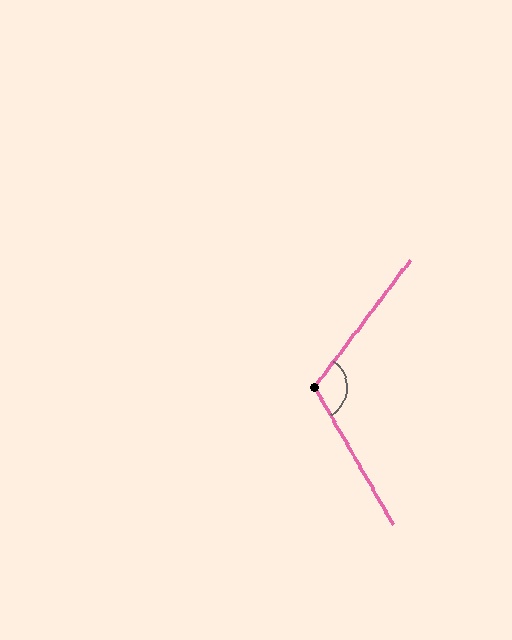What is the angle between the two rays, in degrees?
Approximately 113 degrees.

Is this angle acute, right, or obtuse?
It is obtuse.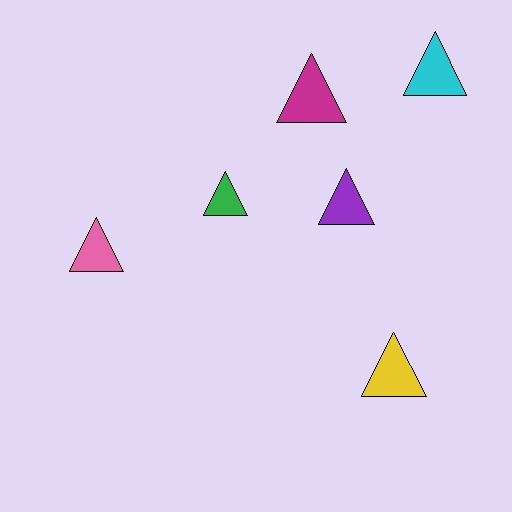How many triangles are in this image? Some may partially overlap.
There are 6 triangles.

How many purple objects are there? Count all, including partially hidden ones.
There is 1 purple object.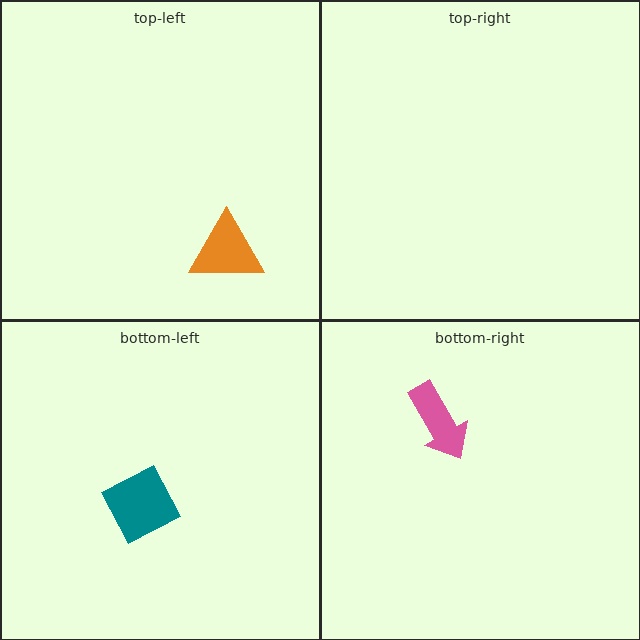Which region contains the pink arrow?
The bottom-right region.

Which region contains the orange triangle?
The top-left region.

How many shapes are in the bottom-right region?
1.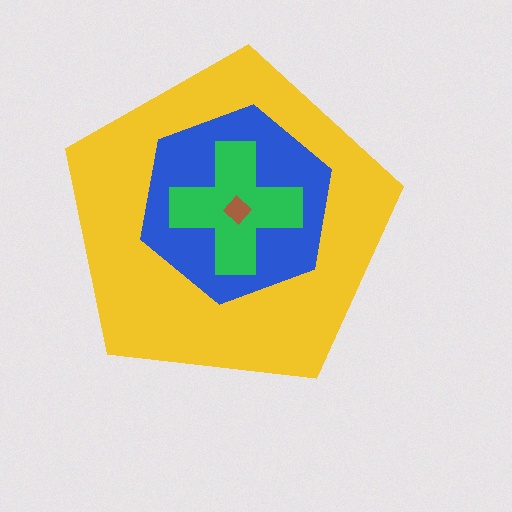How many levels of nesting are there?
4.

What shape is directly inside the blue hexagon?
The green cross.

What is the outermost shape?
The yellow pentagon.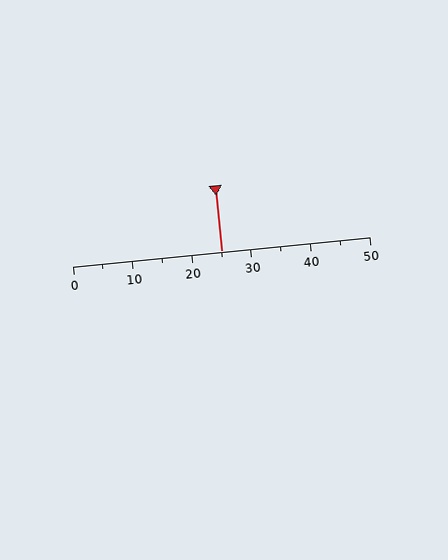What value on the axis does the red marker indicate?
The marker indicates approximately 25.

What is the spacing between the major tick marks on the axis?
The major ticks are spaced 10 apart.